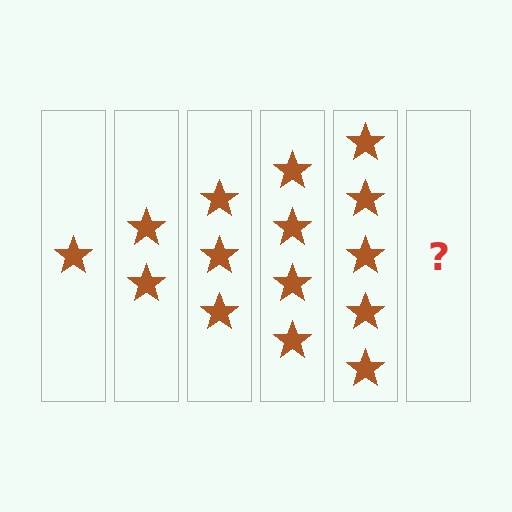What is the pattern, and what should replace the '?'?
The pattern is that each step adds one more star. The '?' should be 6 stars.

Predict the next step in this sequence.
The next step is 6 stars.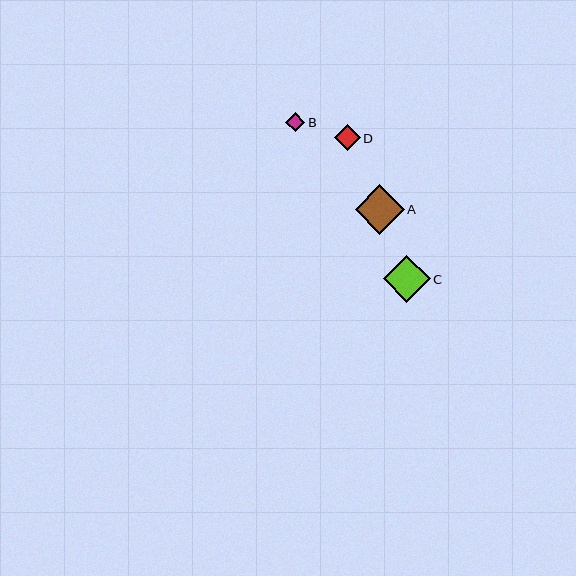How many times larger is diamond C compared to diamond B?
Diamond C is approximately 2.5 times the size of diamond B.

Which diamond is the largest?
Diamond A is the largest with a size of approximately 49 pixels.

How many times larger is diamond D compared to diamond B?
Diamond D is approximately 1.3 times the size of diamond B.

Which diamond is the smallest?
Diamond B is the smallest with a size of approximately 19 pixels.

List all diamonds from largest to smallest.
From largest to smallest: A, C, D, B.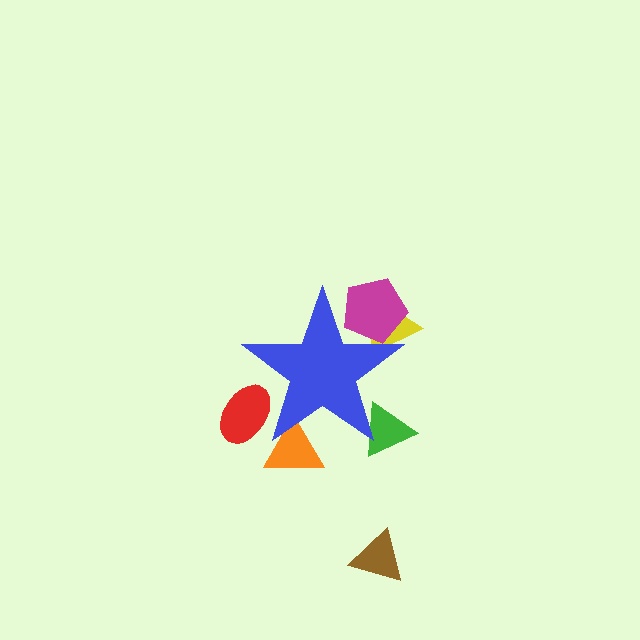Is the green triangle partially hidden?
Yes, the green triangle is partially hidden behind the blue star.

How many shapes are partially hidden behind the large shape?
5 shapes are partially hidden.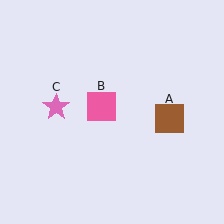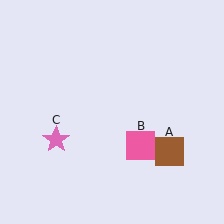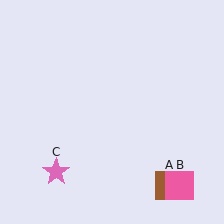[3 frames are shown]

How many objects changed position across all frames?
3 objects changed position: brown square (object A), pink square (object B), pink star (object C).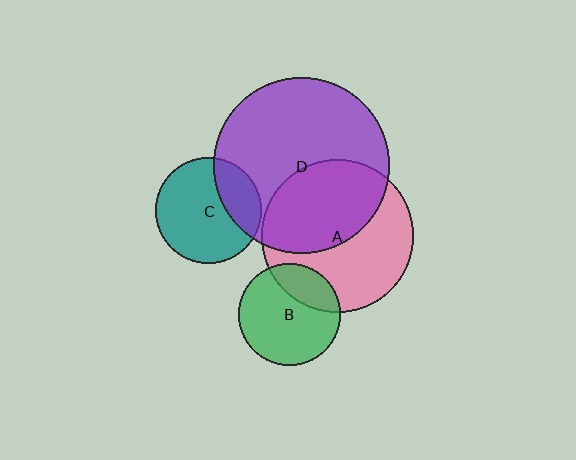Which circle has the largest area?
Circle D (purple).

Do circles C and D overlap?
Yes.